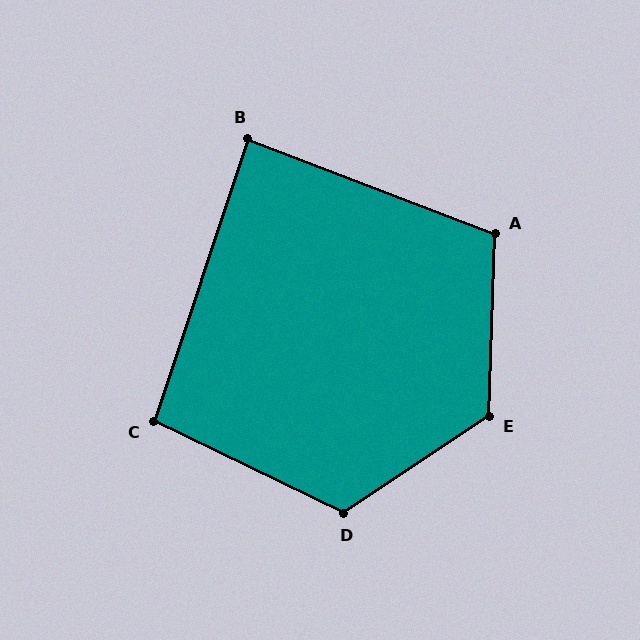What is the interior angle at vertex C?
Approximately 97 degrees (obtuse).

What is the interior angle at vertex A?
Approximately 109 degrees (obtuse).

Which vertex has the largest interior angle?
E, at approximately 125 degrees.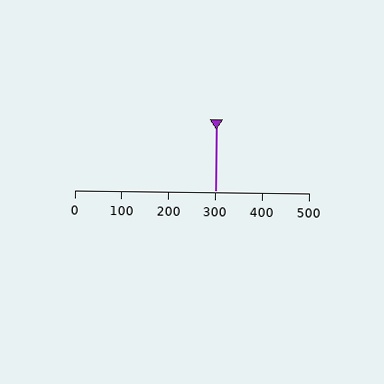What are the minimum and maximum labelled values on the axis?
The axis runs from 0 to 500.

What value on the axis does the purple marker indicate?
The marker indicates approximately 300.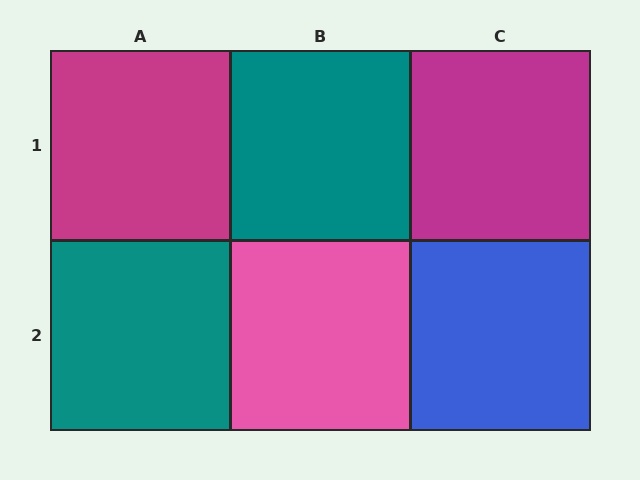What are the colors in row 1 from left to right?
Magenta, teal, magenta.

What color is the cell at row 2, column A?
Teal.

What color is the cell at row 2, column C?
Blue.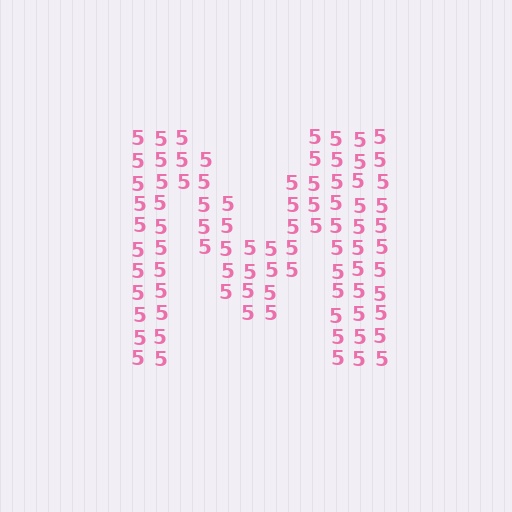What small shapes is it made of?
It is made of small digit 5's.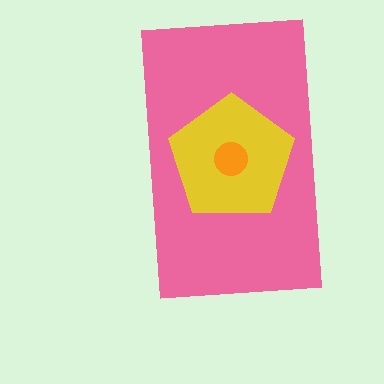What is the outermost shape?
The pink rectangle.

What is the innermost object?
The orange circle.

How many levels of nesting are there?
3.